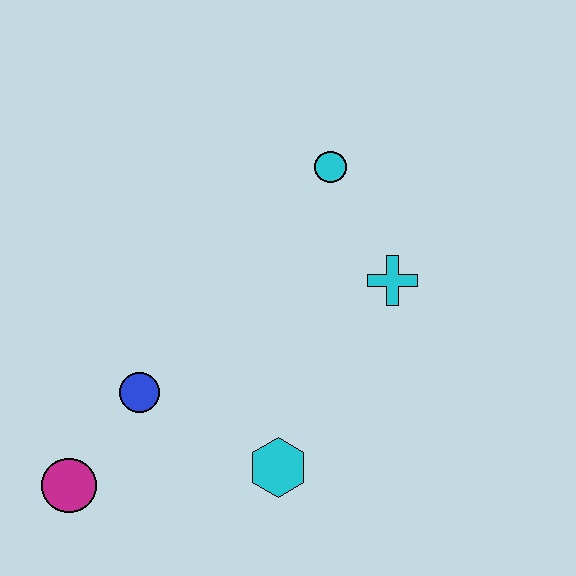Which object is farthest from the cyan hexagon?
The cyan circle is farthest from the cyan hexagon.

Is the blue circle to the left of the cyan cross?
Yes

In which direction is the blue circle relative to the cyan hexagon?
The blue circle is to the left of the cyan hexagon.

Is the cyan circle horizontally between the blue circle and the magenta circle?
No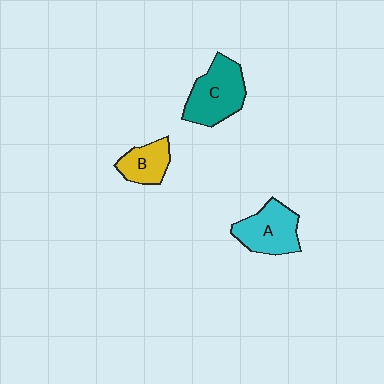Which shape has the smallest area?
Shape B (yellow).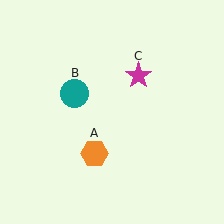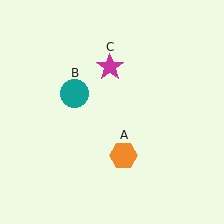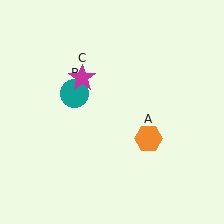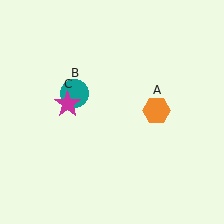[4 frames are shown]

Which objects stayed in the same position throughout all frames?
Teal circle (object B) remained stationary.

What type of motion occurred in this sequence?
The orange hexagon (object A), magenta star (object C) rotated counterclockwise around the center of the scene.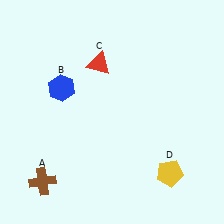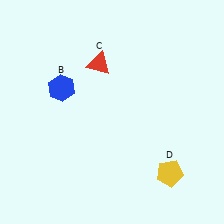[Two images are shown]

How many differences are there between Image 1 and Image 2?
There is 1 difference between the two images.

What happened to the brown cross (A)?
The brown cross (A) was removed in Image 2. It was in the bottom-left area of Image 1.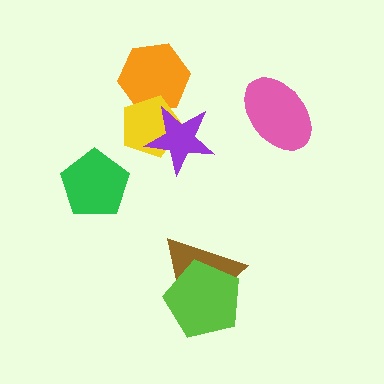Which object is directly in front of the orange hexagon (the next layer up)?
The yellow pentagon is directly in front of the orange hexagon.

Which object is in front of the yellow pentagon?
The purple star is in front of the yellow pentagon.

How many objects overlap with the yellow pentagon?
2 objects overlap with the yellow pentagon.